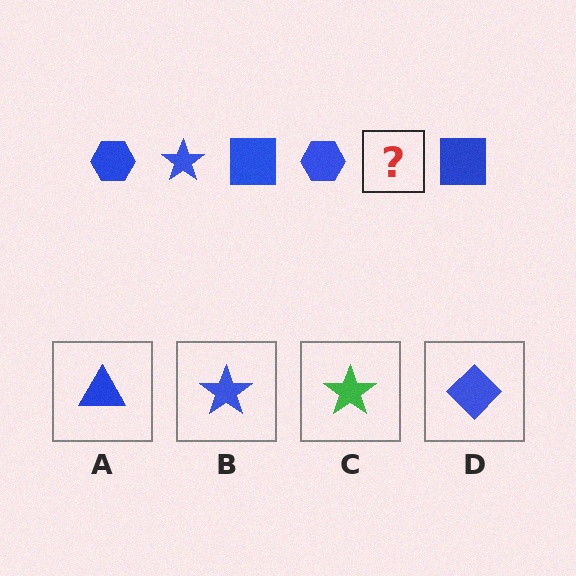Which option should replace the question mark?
Option B.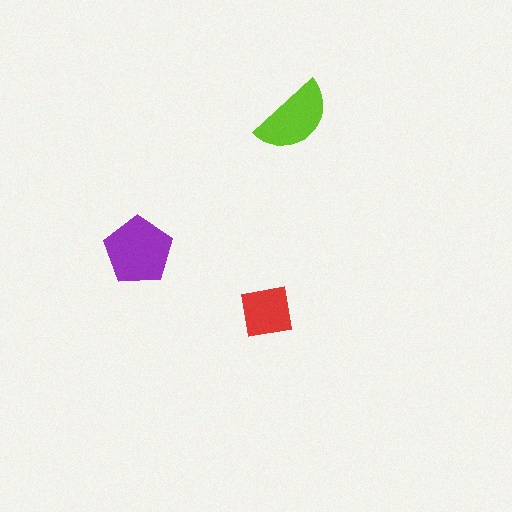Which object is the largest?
The purple pentagon.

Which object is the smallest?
The red square.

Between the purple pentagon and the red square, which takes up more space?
The purple pentagon.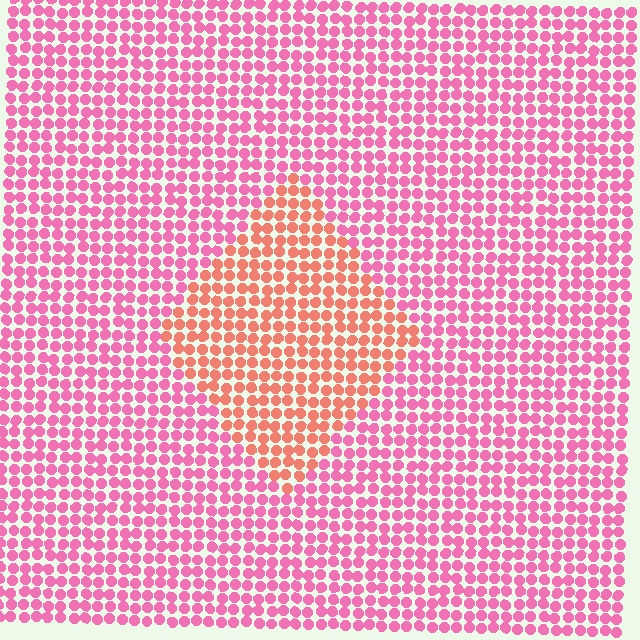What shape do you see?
I see a diamond.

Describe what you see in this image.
The image is filled with small pink elements in a uniform arrangement. A diamond-shaped region is visible where the elements are tinted to a slightly different hue, forming a subtle color boundary.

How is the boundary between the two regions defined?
The boundary is defined purely by a slight shift in hue (about 39 degrees). Spacing, size, and orientation are identical on both sides.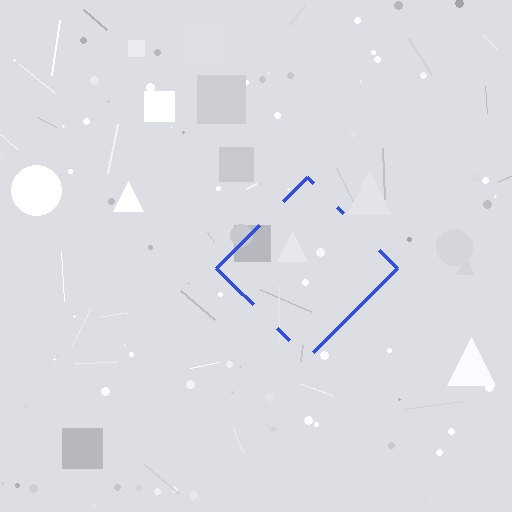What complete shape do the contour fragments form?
The contour fragments form a diamond.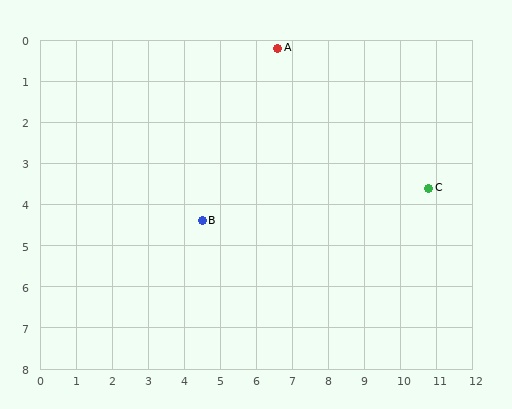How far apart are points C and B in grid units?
Points C and B are about 6.4 grid units apart.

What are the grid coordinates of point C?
Point C is at approximately (10.8, 3.6).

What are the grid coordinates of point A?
Point A is at approximately (6.6, 0.2).